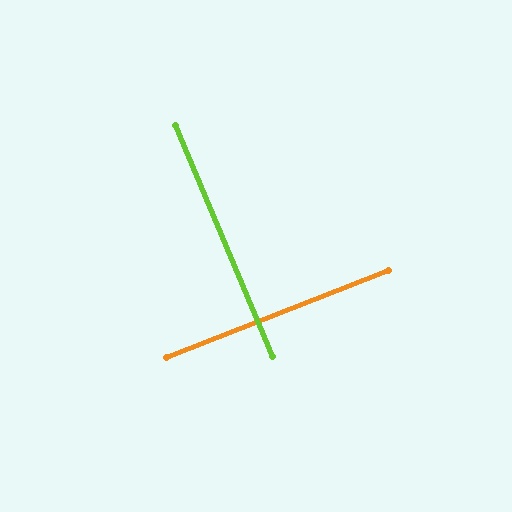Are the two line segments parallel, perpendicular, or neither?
Perpendicular — they meet at approximately 89°.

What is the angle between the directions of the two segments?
Approximately 89 degrees.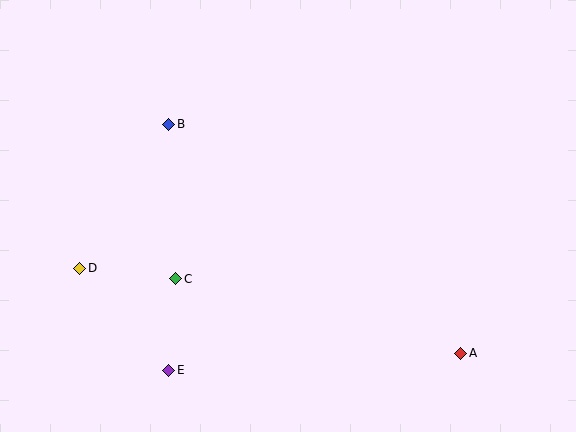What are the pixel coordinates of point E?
Point E is at (169, 370).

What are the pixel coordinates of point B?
Point B is at (169, 124).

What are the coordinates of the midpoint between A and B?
The midpoint between A and B is at (315, 239).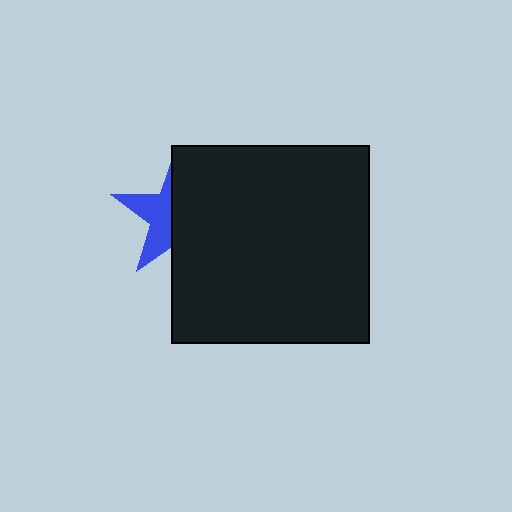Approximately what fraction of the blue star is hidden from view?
Roughly 58% of the blue star is hidden behind the black square.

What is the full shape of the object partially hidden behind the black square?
The partially hidden object is a blue star.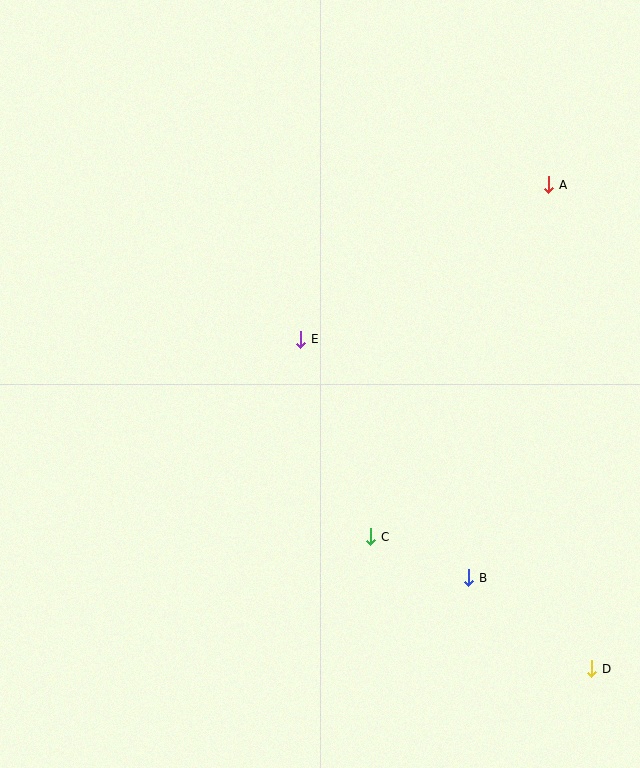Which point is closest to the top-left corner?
Point E is closest to the top-left corner.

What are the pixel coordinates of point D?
Point D is at (592, 669).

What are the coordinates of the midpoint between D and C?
The midpoint between D and C is at (481, 603).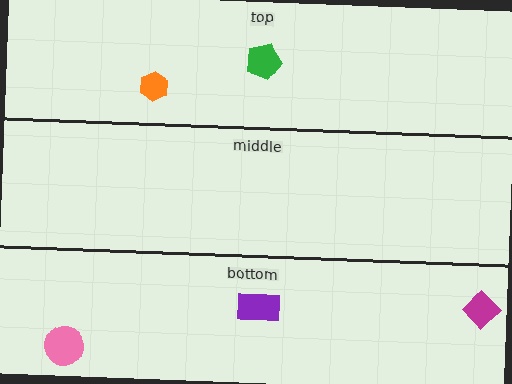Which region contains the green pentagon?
The top region.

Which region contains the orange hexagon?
The top region.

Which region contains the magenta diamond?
The bottom region.